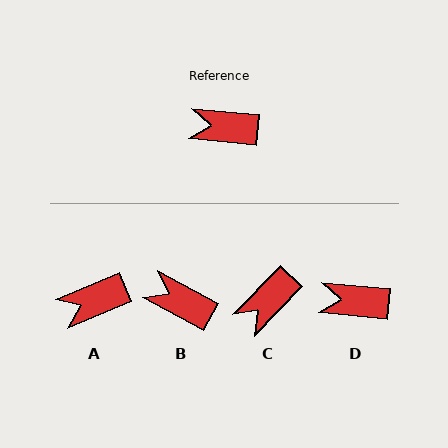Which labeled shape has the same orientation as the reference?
D.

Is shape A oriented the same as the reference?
No, it is off by about 28 degrees.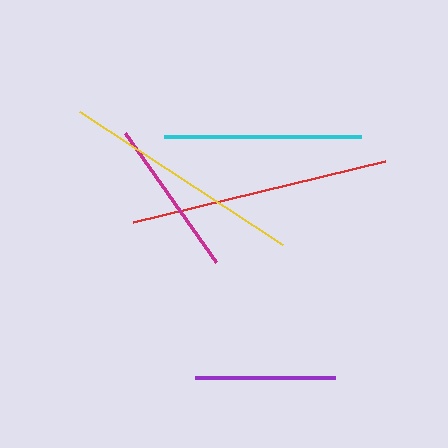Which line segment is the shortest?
The purple line is the shortest at approximately 141 pixels.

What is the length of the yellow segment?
The yellow segment is approximately 243 pixels long.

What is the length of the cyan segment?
The cyan segment is approximately 198 pixels long.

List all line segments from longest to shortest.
From longest to shortest: red, yellow, cyan, magenta, purple.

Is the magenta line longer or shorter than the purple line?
The magenta line is longer than the purple line.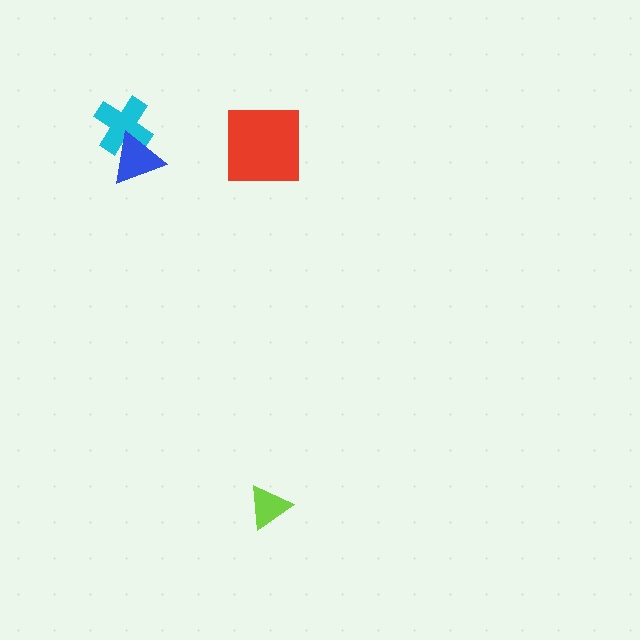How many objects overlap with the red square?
0 objects overlap with the red square.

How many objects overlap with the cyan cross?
1 object overlaps with the cyan cross.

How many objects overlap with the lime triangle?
0 objects overlap with the lime triangle.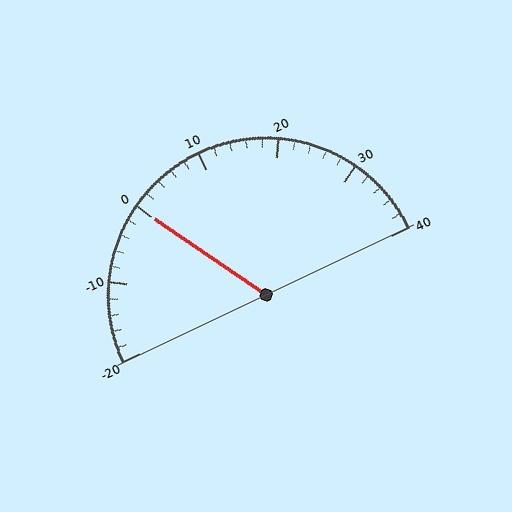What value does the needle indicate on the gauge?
The needle indicates approximately 0.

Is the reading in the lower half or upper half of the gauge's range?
The reading is in the lower half of the range (-20 to 40).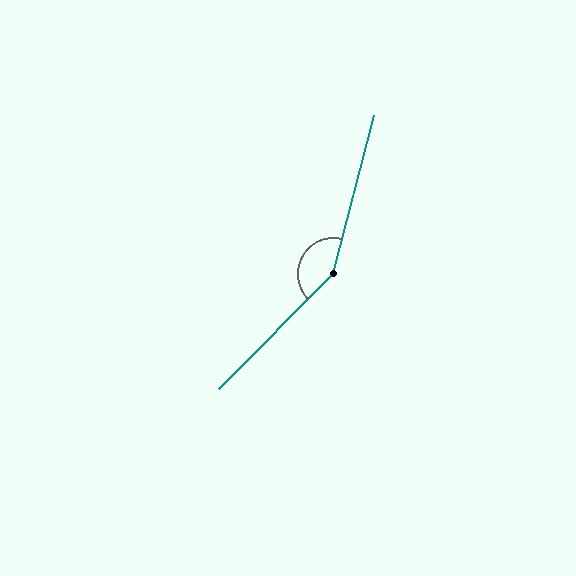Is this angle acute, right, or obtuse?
It is obtuse.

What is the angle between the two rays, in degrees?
Approximately 150 degrees.